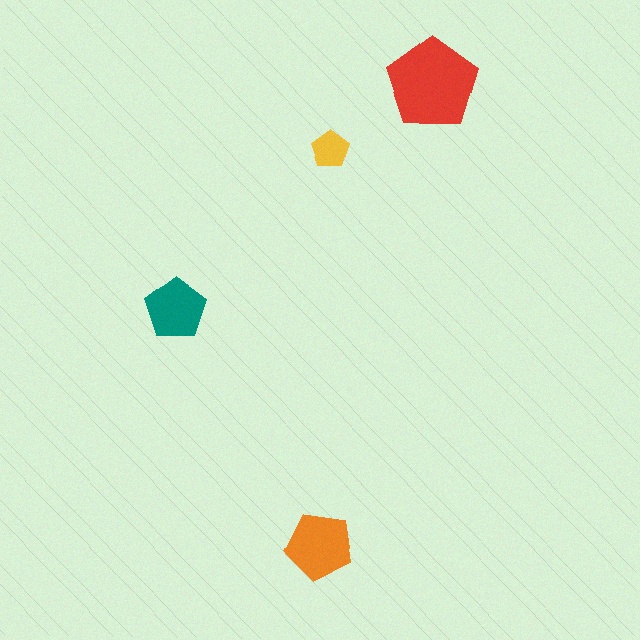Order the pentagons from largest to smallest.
the red one, the orange one, the teal one, the yellow one.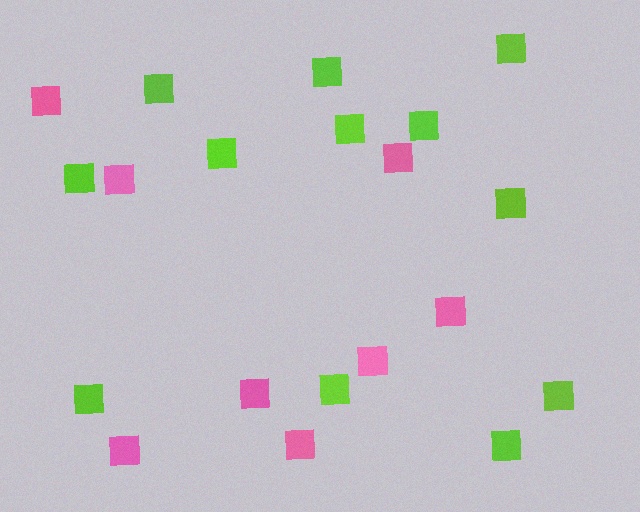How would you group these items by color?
There are 2 groups: one group of lime squares (12) and one group of pink squares (8).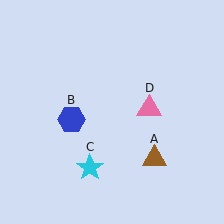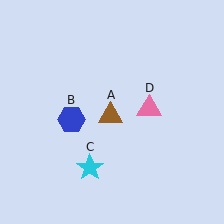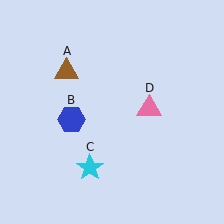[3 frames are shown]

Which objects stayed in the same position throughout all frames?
Blue hexagon (object B) and cyan star (object C) and pink triangle (object D) remained stationary.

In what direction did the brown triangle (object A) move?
The brown triangle (object A) moved up and to the left.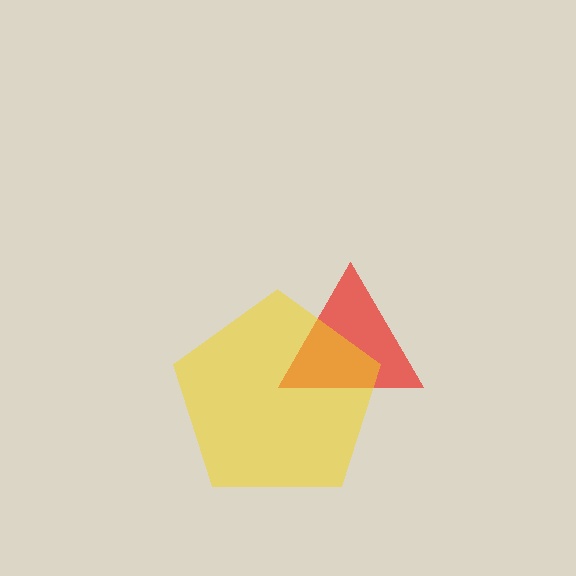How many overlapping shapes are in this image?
There are 2 overlapping shapes in the image.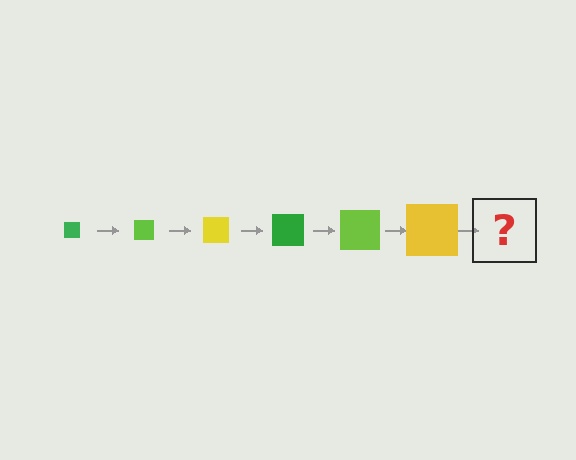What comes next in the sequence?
The next element should be a green square, larger than the previous one.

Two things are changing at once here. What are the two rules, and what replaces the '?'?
The two rules are that the square grows larger each step and the color cycles through green, lime, and yellow. The '?' should be a green square, larger than the previous one.